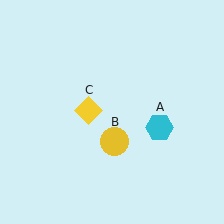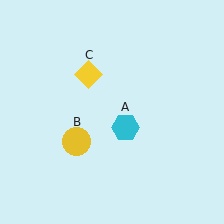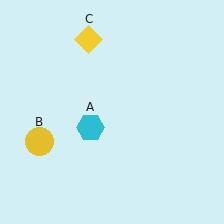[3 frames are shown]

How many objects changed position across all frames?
3 objects changed position: cyan hexagon (object A), yellow circle (object B), yellow diamond (object C).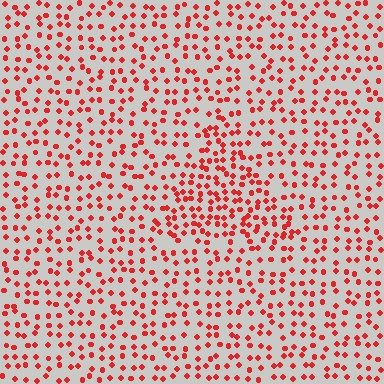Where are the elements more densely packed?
The elements are more densely packed inside the triangle boundary.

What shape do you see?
I see a triangle.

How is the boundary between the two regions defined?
The boundary is defined by a change in element density (approximately 1.7x ratio). All elements are the same color, size, and shape.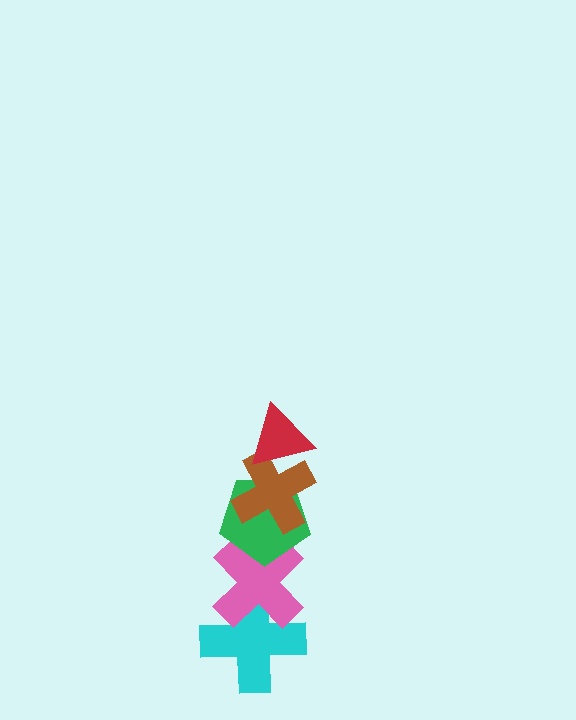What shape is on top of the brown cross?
The red triangle is on top of the brown cross.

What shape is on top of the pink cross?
The green pentagon is on top of the pink cross.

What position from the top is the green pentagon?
The green pentagon is 3rd from the top.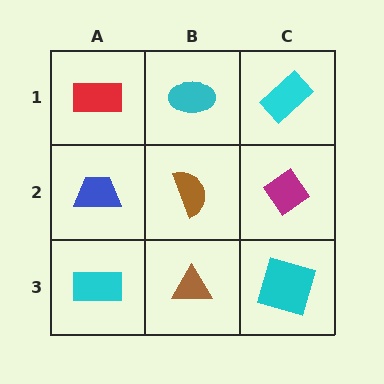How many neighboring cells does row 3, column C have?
2.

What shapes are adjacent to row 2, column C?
A cyan rectangle (row 1, column C), a cyan square (row 3, column C), a brown semicircle (row 2, column B).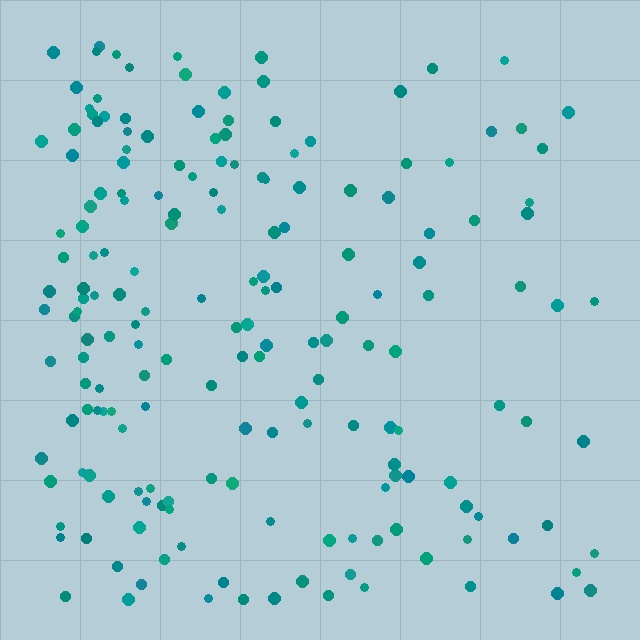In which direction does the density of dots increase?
From right to left, with the left side densest.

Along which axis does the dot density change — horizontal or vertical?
Horizontal.